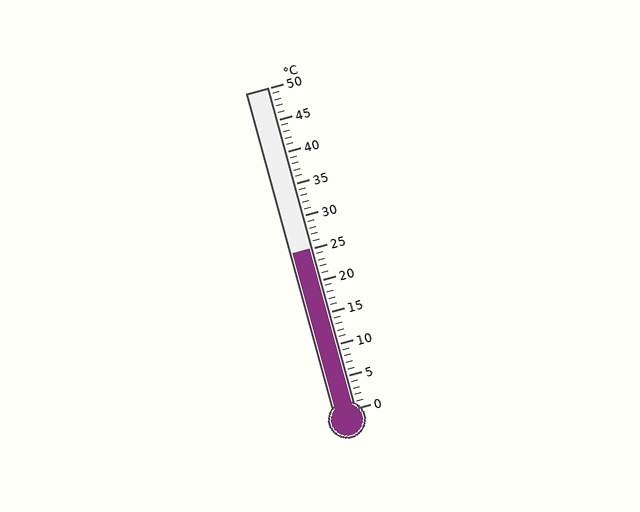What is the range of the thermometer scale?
The thermometer scale ranges from 0°C to 50°C.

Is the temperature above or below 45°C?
The temperature is below 45°C.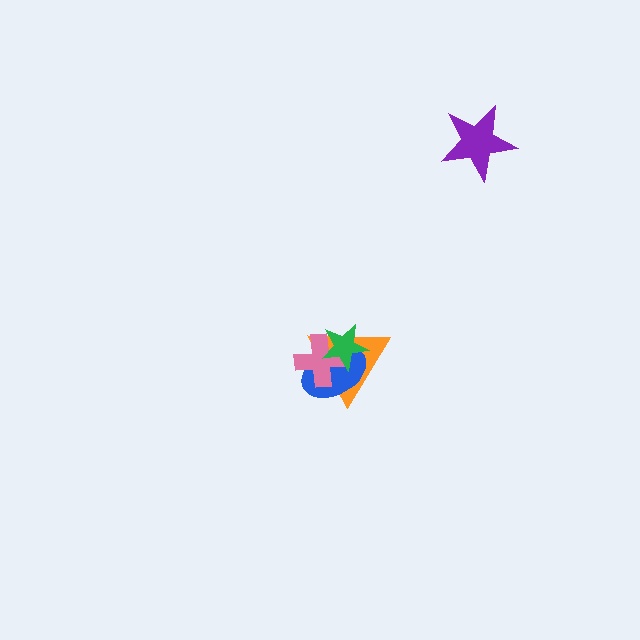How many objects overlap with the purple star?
0 objects overlap with the purple star.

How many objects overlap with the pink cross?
3 objects overlap with the pink cross.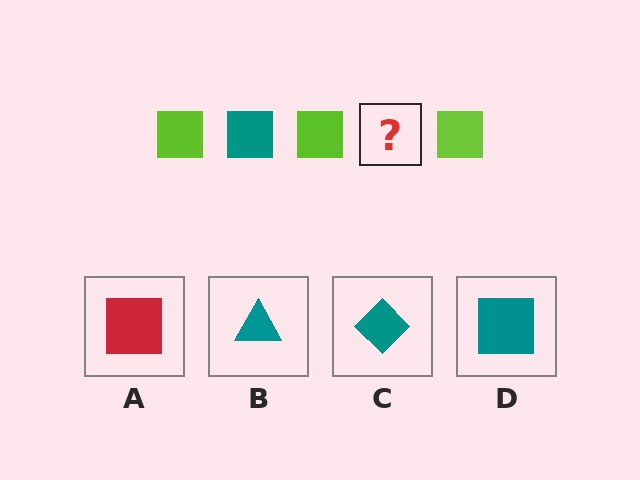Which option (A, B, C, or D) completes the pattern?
D.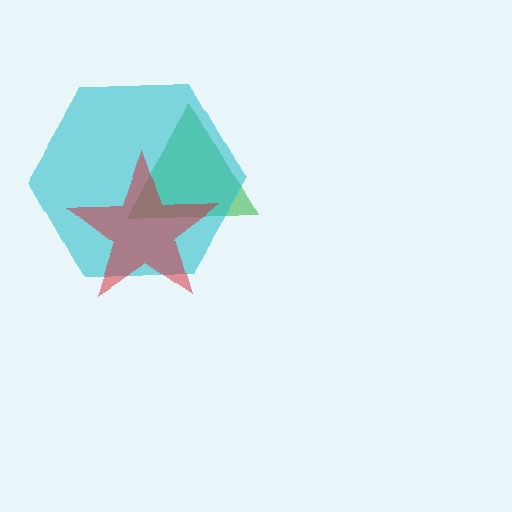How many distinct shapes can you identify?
There are 3 distinct shapes: a green triangle, a cyan hexagon, a red star.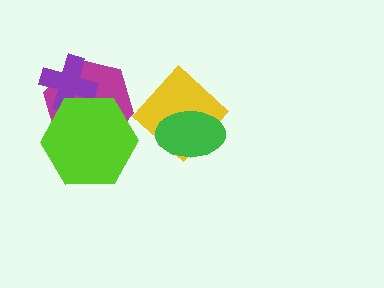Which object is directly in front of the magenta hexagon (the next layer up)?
The purple cross is directly in front of the magenta hexagon.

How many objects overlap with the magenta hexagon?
2 objects overlap with the magenta hexagon.